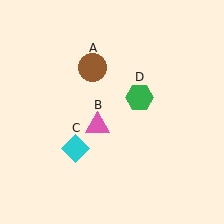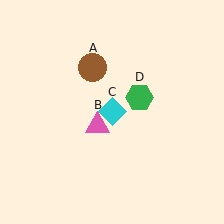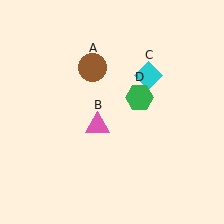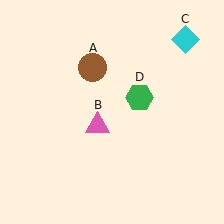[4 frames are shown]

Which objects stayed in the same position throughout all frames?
Brown circle (object A) and pink triangle (object B) and green hexagon (object D) remained stationary.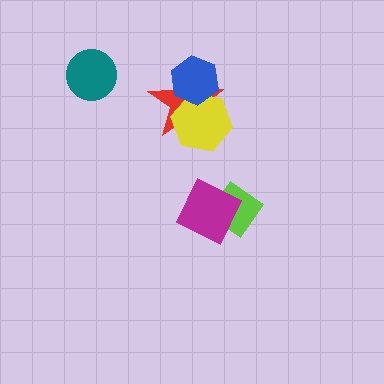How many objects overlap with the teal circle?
0 objects overlap with the teal circle.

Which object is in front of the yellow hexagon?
The blue hexagon is in front of the yellow hexagon.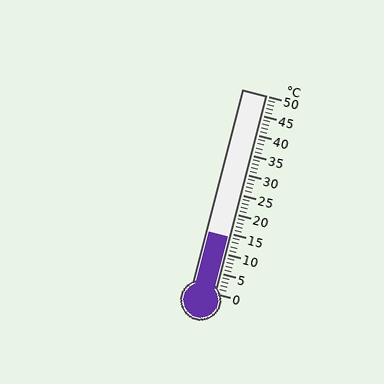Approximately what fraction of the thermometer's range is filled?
The thermometer is filled to approximately 30% of its range.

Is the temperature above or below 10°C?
The temperature is above 10°C.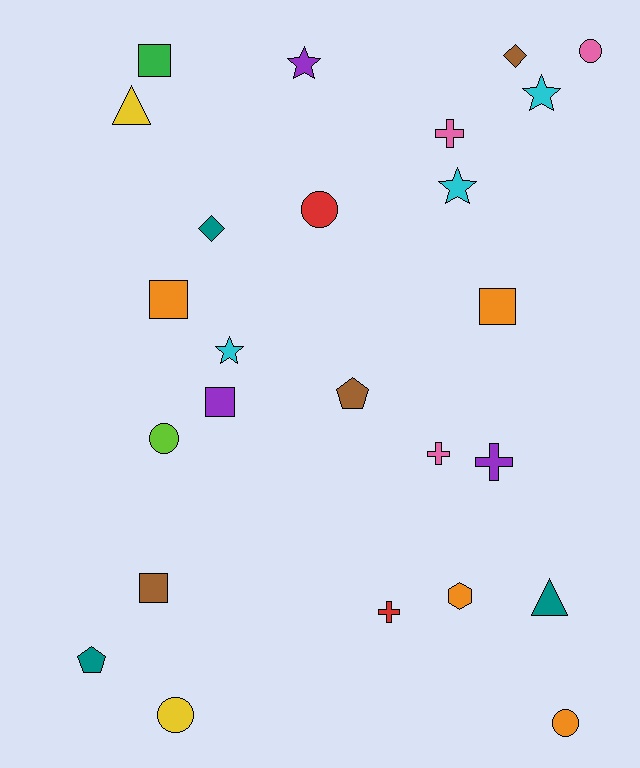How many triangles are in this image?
There are 2 triangles.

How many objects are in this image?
There are 25 objects.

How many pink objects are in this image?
There are 3 pink objects.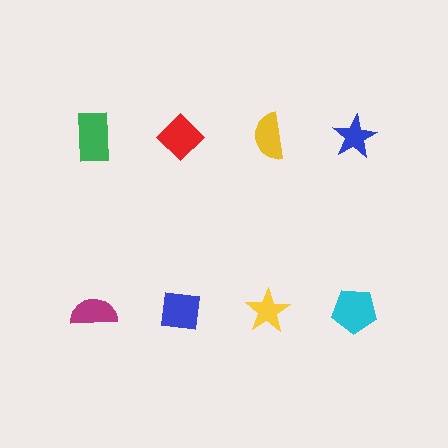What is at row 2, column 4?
A cyan pentagon.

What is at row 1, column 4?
A blue star.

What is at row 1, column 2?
A red diamond.